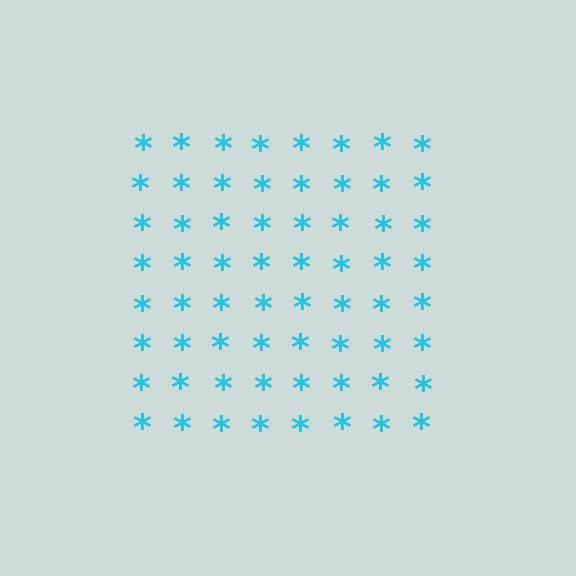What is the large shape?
The large shape is a square.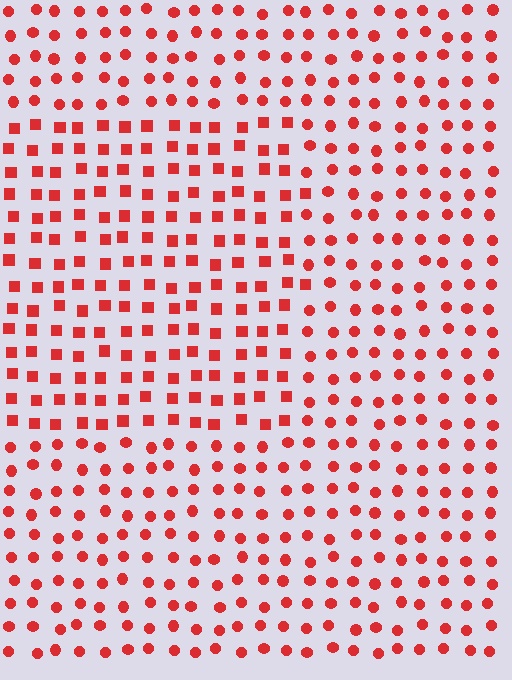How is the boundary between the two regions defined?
The boundary is defined by a change in element shape: squares inside vs. circles outside. All elements share the same color and spacing.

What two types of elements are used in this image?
The image uses squares inside the rectangle region and circles outside it.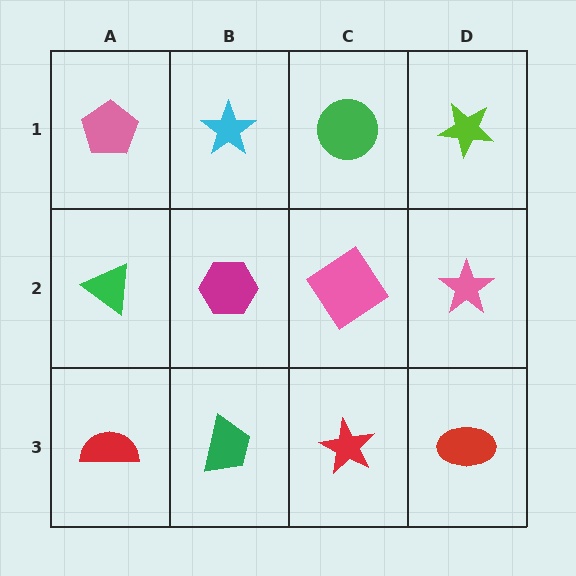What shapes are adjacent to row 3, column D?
A pink star (row 2, column D), a red star (row 3, column C).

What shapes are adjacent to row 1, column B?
A magenta hexagon (row 2, column B), a pink pentagon (row 1, column A), a green circle (row 1, column C).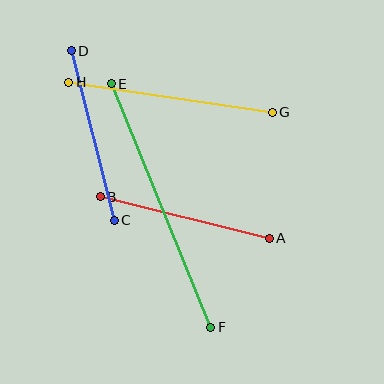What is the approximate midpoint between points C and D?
The midpoint is at approximately (93, 136) pixels.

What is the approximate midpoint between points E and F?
The midpoint is at approximately (161, 205) pixels.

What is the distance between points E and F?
The distance is approximately 263 pixels.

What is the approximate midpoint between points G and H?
The midpoint is at approximately (171, 97) pixels.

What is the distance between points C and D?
The distance is approximately 175 pixels.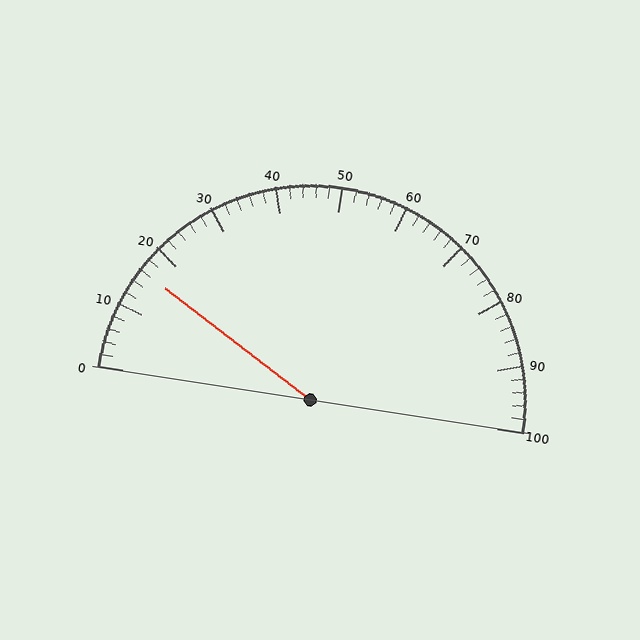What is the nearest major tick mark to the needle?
The nearest major tick mark is 20.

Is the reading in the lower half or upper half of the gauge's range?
The reading is in the lower half of the range (0 to 100).